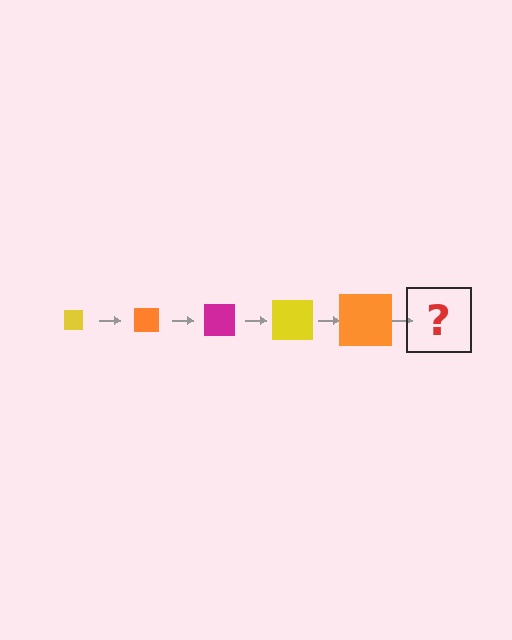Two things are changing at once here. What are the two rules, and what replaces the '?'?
The two rules are that the square grows larger each step and the color cycles through yellow, orange, and magenta. The '?' should be a magenta square, larger than the previous one.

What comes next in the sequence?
The next element should be a magenta square, larger than the previous one.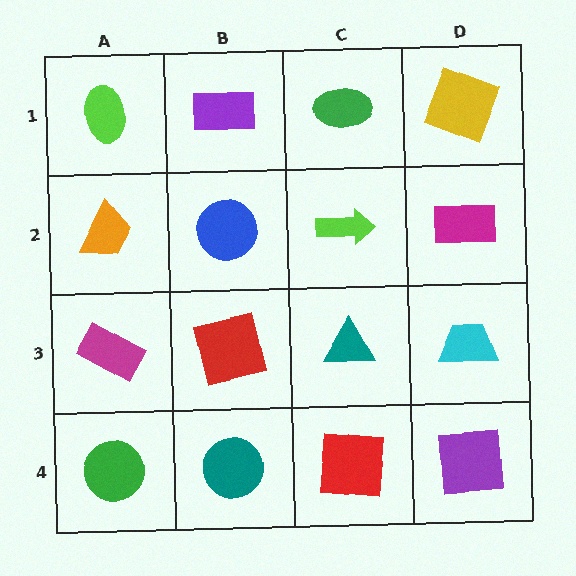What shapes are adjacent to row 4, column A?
A magenta rectangle (row 3, column A), a teal circle (row 4, column B).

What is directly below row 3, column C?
A red square.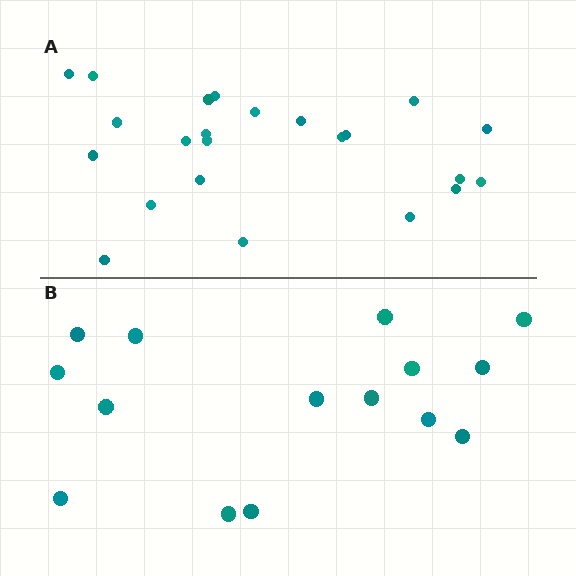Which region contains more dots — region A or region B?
Region A (the top region) has more dots.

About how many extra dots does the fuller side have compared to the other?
Region A has roughly 8 or so more dots than region B.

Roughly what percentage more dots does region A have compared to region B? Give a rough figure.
About 55% more.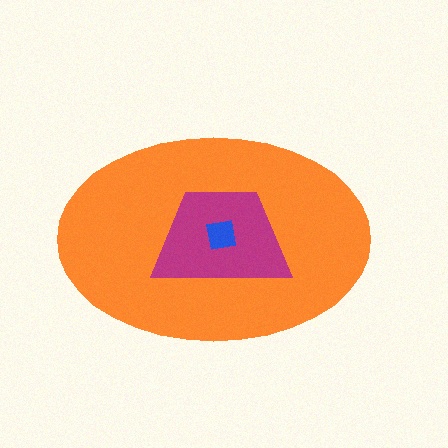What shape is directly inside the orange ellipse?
The magenta trapezoid.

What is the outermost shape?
The orange ellipse.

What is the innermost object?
The blue square.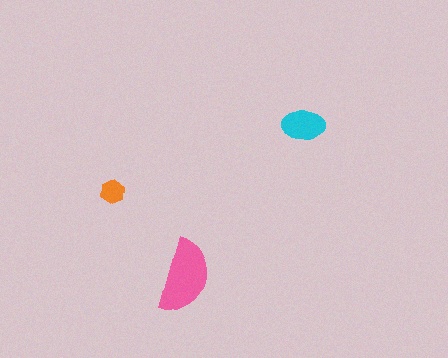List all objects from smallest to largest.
The orange hexagon, the cyan ellipse, the pink semicircle.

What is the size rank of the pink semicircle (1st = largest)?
1st.